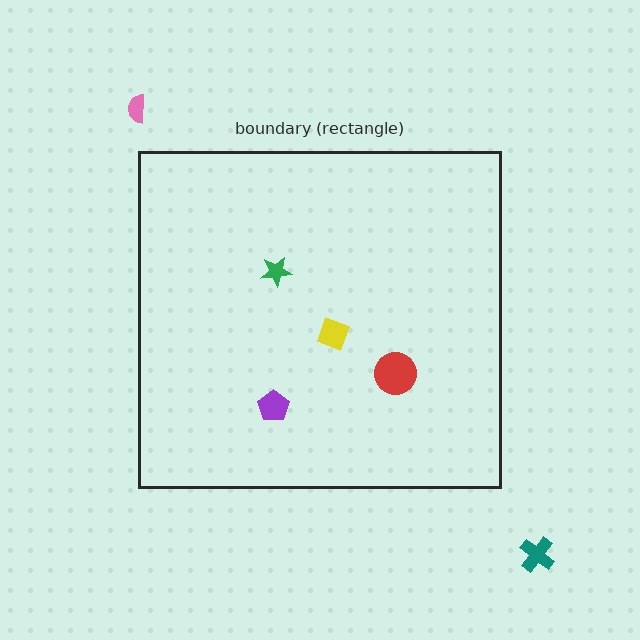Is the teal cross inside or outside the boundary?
Outside.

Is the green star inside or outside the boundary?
Inside.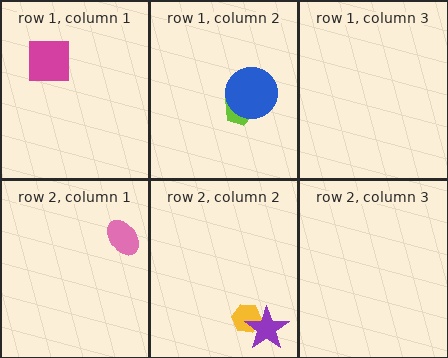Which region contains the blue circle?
The row 1, column 2 region.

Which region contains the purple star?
The row 2, column 2 region.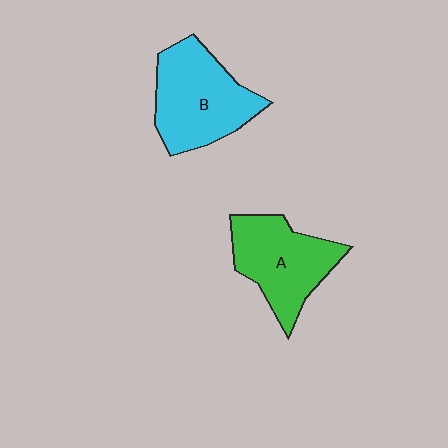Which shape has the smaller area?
Shape A (green).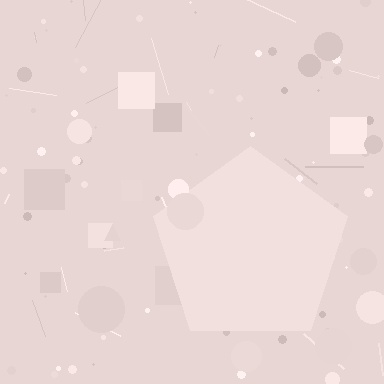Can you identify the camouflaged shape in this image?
The camouflaged shape is a pentagon.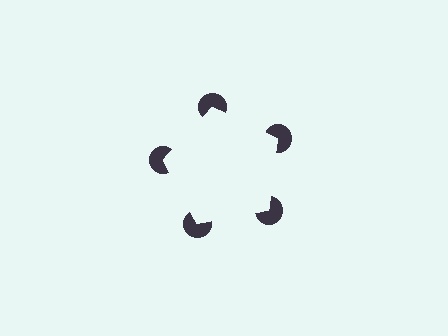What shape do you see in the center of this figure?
An illusory pentagon — its edges are inferred from the aligned wedge cuts in the pac-man discs, not physically drawn.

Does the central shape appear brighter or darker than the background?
It typically appears slightly brighter than the background, even though no actual brightness change is drawn.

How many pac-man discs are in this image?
There are 5 — one at each vertex of the illusory pentagon.